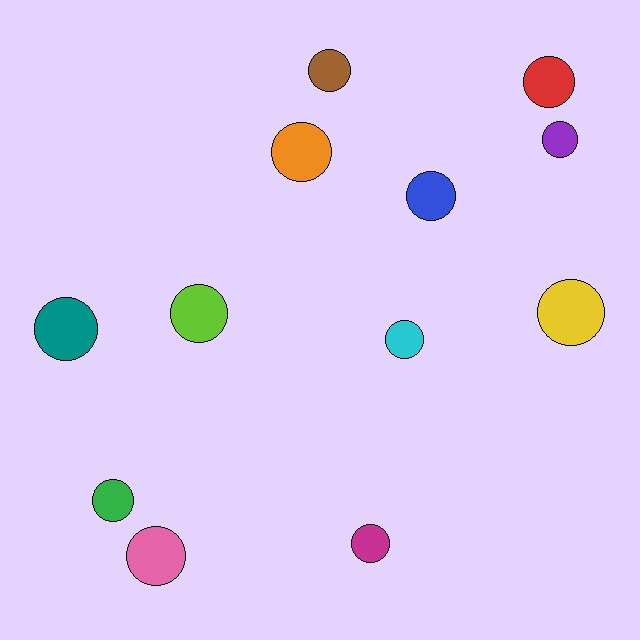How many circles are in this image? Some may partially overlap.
There are 12 circles.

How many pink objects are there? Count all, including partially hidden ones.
There is 1 pink object.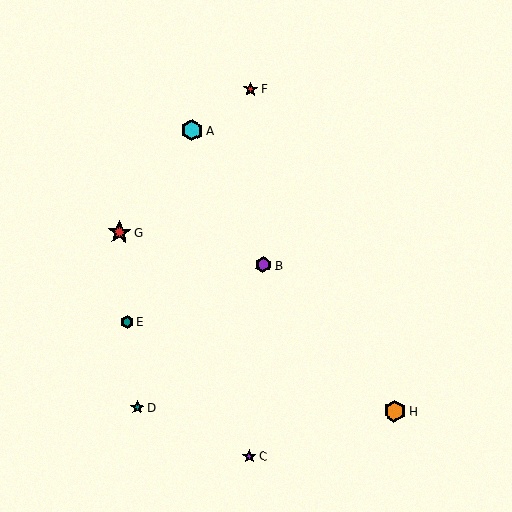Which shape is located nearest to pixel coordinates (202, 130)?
The cyan hexagon (labeled A) at (192, 130) is nearest to that location.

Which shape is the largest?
The red star (labeled G) is the largest.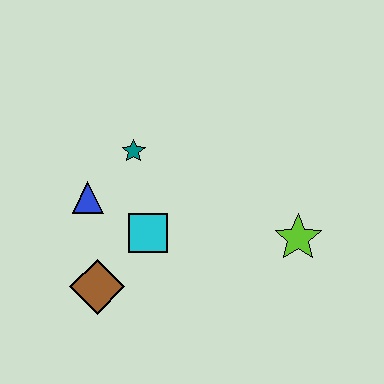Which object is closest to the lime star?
The cyan square is closest to the lime star.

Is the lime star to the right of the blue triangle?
Yes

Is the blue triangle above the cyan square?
Yes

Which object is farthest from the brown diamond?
The lime star is farthest from the brown diamond.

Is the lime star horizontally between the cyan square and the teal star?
No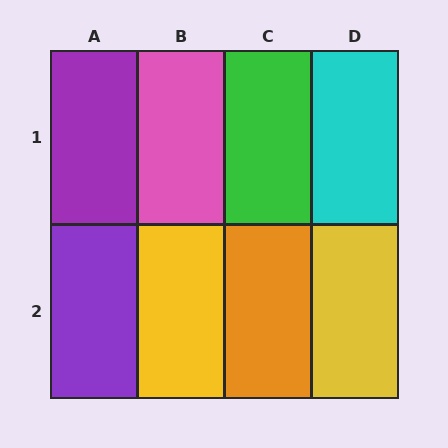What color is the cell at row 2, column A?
Purple.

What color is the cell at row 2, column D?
Yellow.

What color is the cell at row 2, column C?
Orange.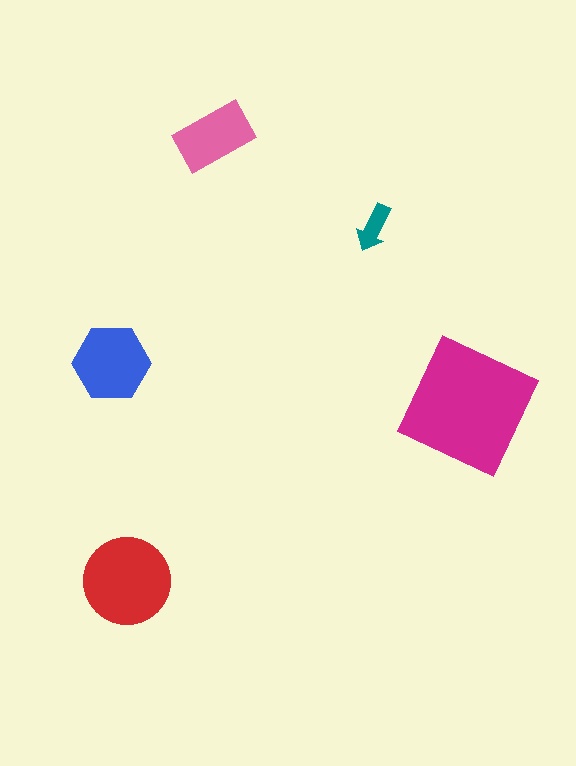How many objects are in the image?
There are 5 objects in the image.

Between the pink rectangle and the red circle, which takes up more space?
The red circle.